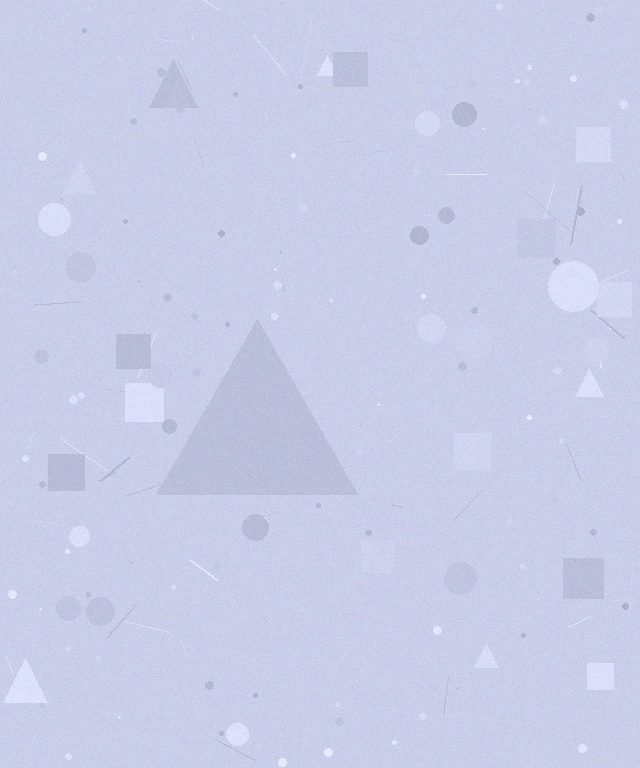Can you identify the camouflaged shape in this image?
The camouflaged shape is a triangle.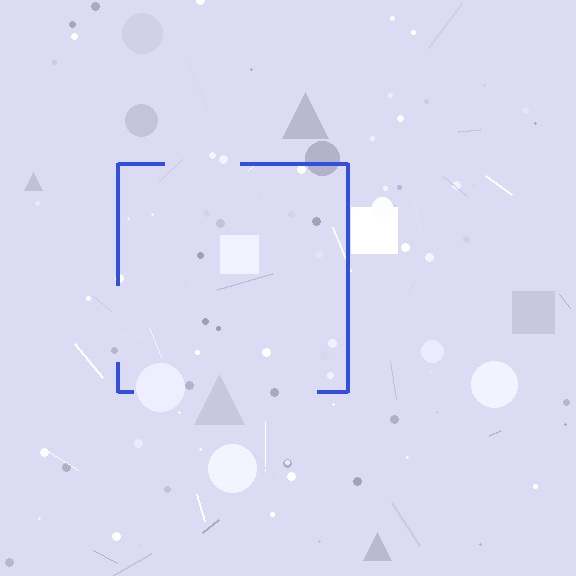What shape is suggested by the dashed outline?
The dashed outline suggests a square.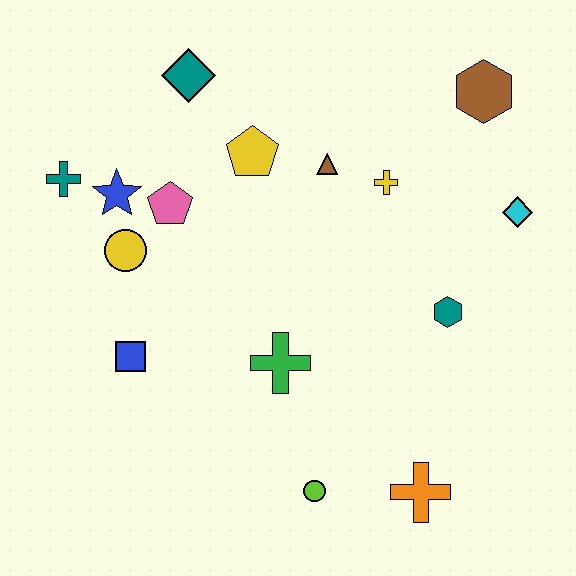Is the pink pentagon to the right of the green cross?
No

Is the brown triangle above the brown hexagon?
No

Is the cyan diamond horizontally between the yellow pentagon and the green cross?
No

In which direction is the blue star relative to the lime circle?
The blue star is above the lime circle.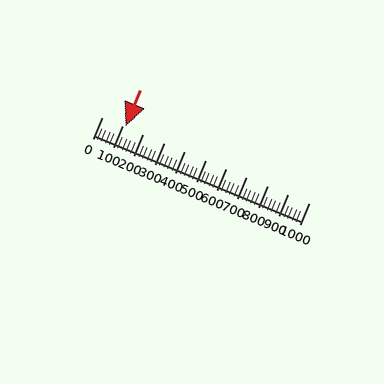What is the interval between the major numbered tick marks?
The major tick marks are spaced 100 units apart.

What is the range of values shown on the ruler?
The ruler shows values from 0 to 1000.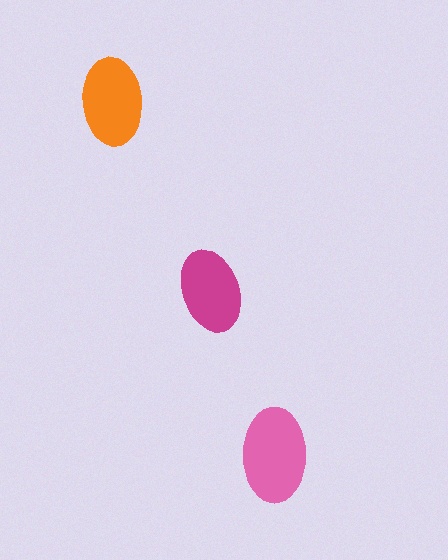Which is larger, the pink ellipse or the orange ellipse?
The pink one.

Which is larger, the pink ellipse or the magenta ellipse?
The pink one.